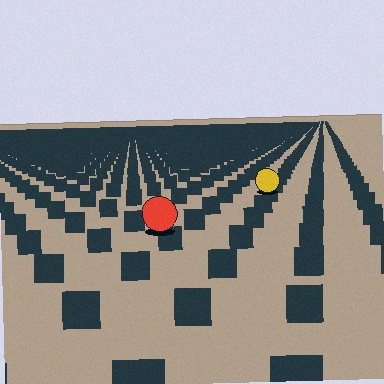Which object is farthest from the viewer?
The yellow circle is farthest from the viewer. It appears smaller and the ground texture around it is denser.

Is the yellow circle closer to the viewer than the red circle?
No. The red circle is closer — you can tell from the texture gradient: the ground texture is coarser near it.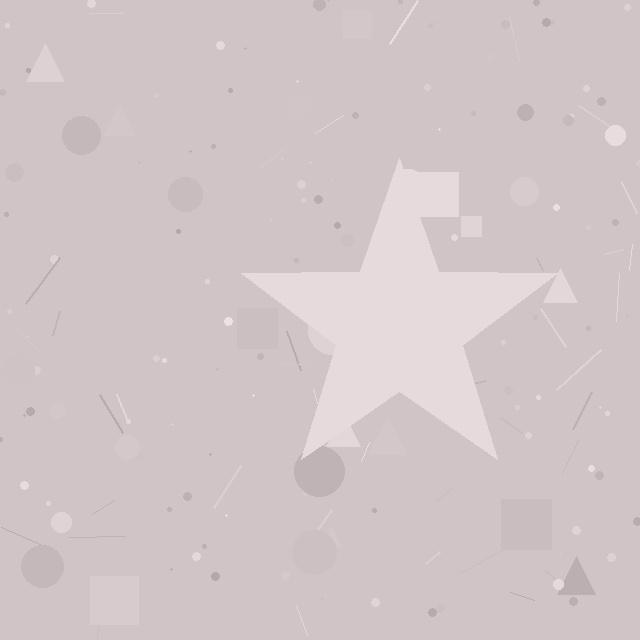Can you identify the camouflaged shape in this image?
The camouflaged shape is a star.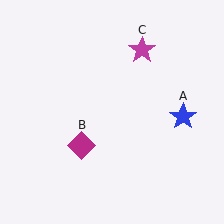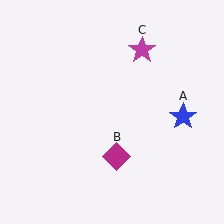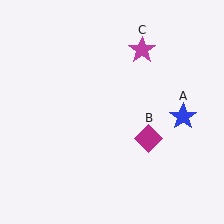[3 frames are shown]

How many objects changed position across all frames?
1 object changed position: magenta diamond (object B).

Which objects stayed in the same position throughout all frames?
Blue star (object A) and magenta star (object C) remained stationary.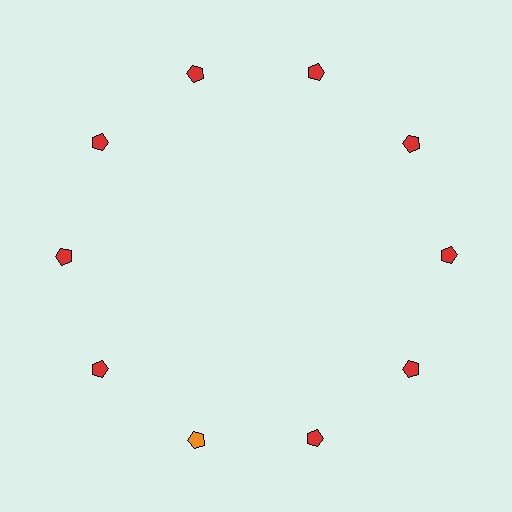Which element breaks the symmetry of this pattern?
The orange pentagon at roughly the 7 o'clock position breaks the symmetry. All other shapes are red pentagons.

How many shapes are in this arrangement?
There are 10 shapes arranged in a ring pattern.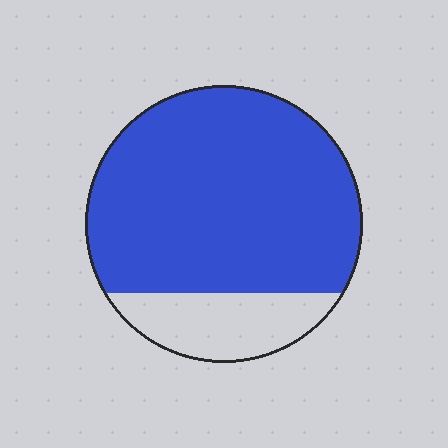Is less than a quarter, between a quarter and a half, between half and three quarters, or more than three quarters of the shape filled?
More than three quarters.